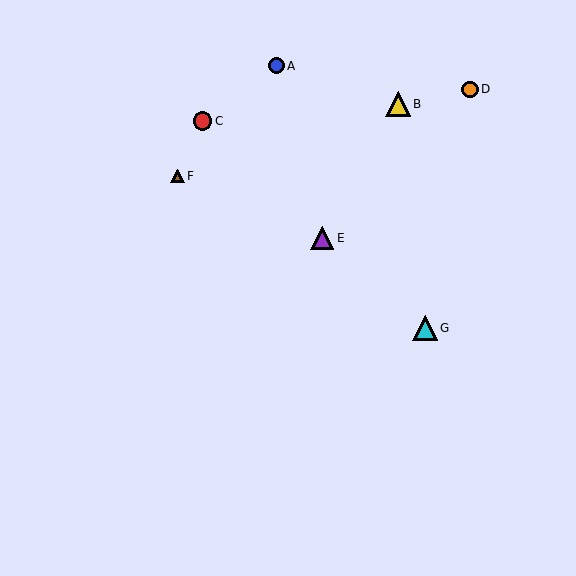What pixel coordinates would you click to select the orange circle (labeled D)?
Click at (470, 89) to select the orange circle D.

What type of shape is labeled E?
Shape E is a purple triangle.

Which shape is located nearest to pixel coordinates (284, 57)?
The blue circle (labeled A) at (276, 66) is nearest to that location.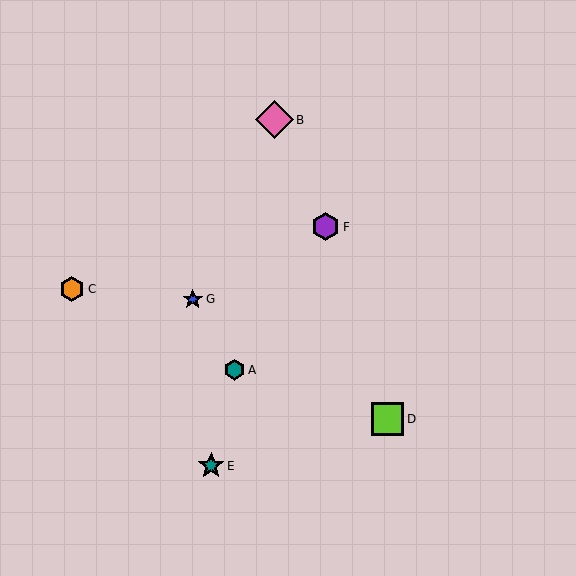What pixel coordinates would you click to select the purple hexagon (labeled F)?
Click at (326, 227) to select the purple hexagon F.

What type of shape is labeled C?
Shape C is an orange hexagon.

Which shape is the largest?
The pink diamond (labeled B) is the largest.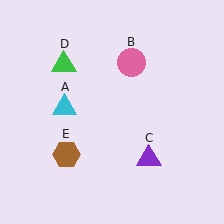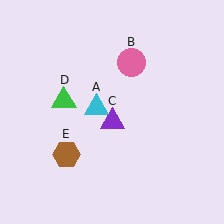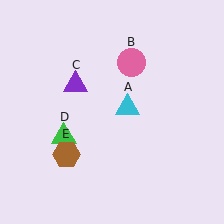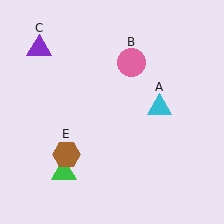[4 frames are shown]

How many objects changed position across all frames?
3 objects changed position: cyan triangle (object A), purple triangle (object C), green triangle (object D).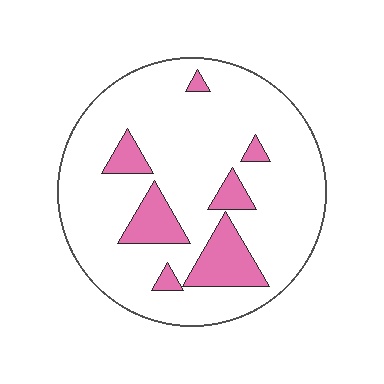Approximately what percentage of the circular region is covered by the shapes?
Approximately 15%.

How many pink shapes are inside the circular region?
7.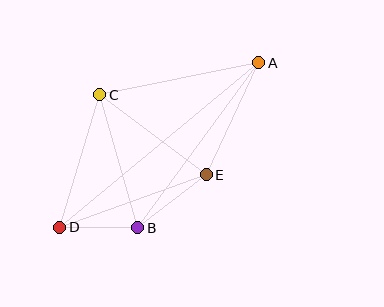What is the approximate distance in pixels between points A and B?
The distance between A and B is approximately 205 pixels.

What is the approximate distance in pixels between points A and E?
The distance between A and E is approximately 123 pixels.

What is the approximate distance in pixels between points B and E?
The distance between B and E is approximately 87 pixels.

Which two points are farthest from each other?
Points A and D are farthest from each other.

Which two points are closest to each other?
Points B and D are closest to each other.